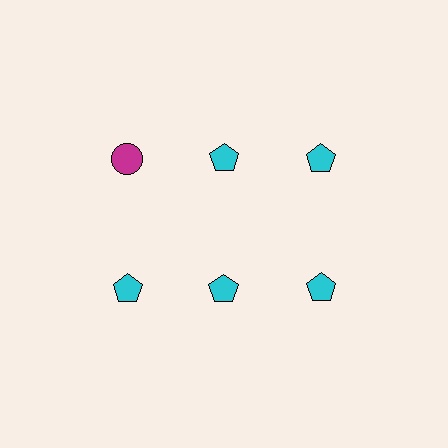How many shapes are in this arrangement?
There are 6 shapes arranged in a grid pattern.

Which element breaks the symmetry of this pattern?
The magenta circle in the top row, leftmost column breaks the symmetry. All other shapes are cyan pentagons.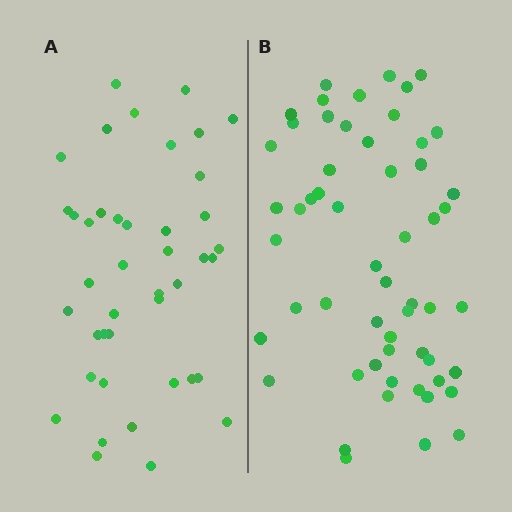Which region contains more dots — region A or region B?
Region B (the right region) has more dots.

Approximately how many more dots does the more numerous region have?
Region B has approximately 15 more dots than region A.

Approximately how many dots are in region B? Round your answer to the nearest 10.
About 60 dots. (The exact count is 56, which rounds to 60.)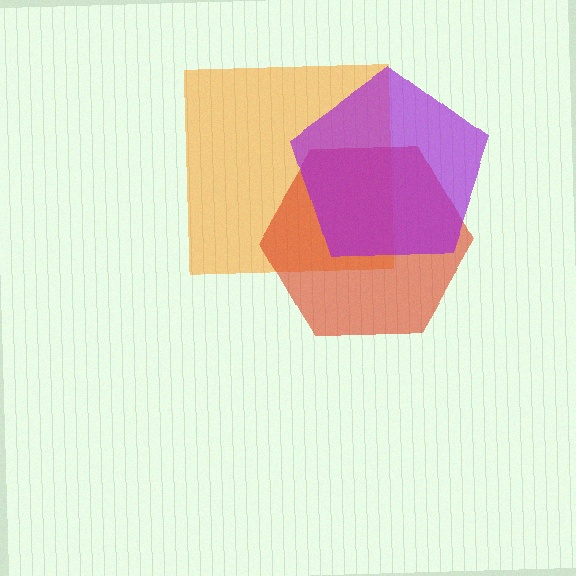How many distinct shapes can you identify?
There are 3 distinct shapes: an orange square, a red hexagon, a purple pentagon.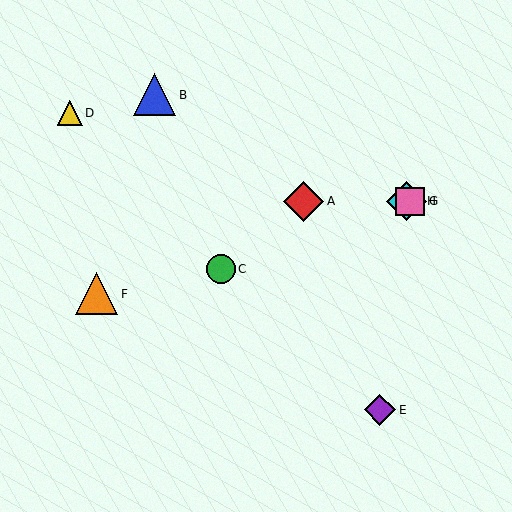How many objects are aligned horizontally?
3 objects (A, G, H) are aligned horizontally.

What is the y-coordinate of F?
Object F is at y≈294.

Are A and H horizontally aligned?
Yes, both are at y≈201.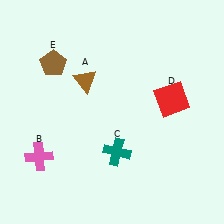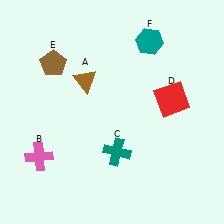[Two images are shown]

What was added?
A teal hexagon (F) was added in Image 2.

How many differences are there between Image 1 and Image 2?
There is 1 difference between the two images.